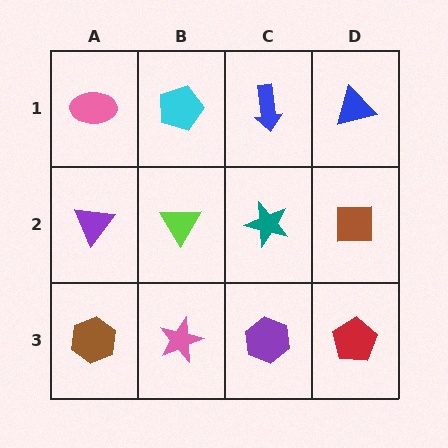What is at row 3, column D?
A red pentagon.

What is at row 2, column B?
A lime triangle.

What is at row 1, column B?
A cyan pentagon.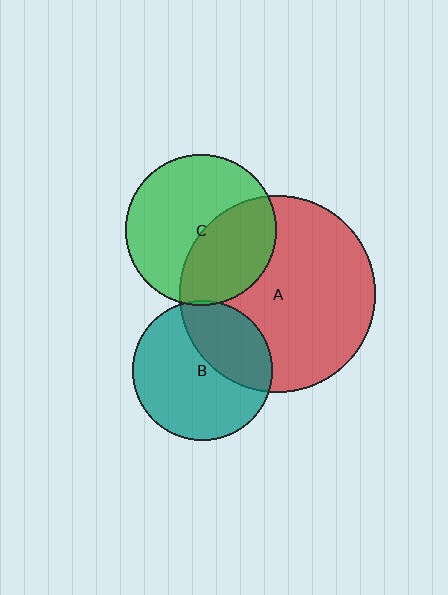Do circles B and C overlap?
Yes.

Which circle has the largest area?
Circle A (red).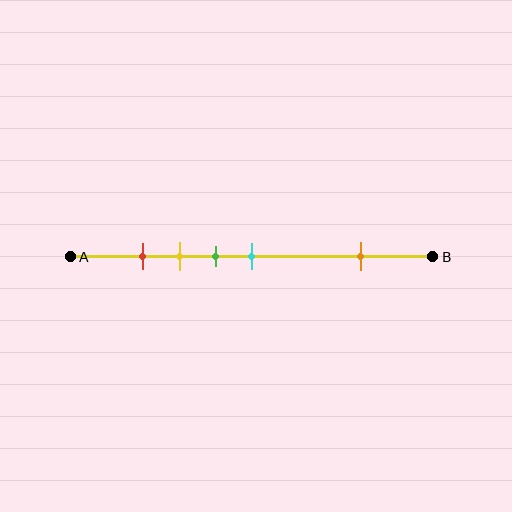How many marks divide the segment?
There are 5 marks dividing the segment.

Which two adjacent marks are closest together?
The red and yellow marks are the closest adjacent pair.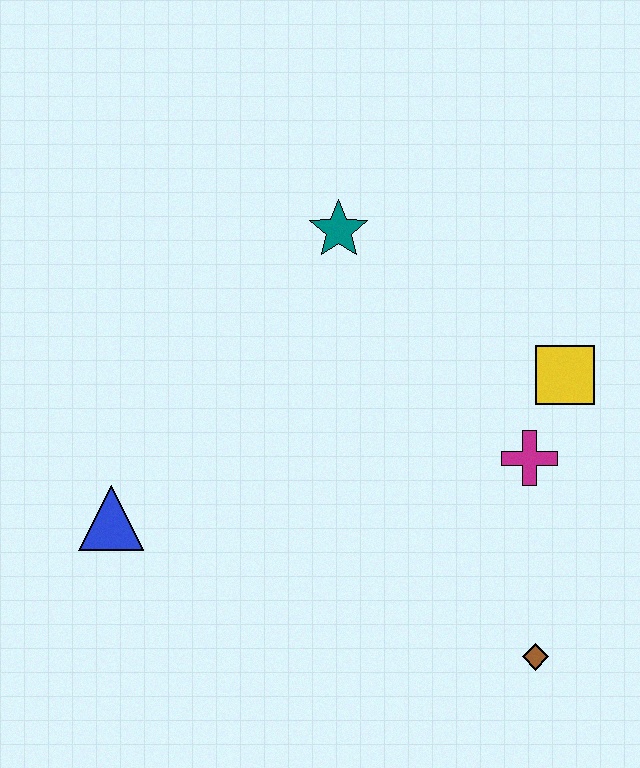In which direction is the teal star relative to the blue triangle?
The teal star is above the blue triangle.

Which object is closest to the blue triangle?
The teal star is closest to the blue triangle.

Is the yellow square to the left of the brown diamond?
No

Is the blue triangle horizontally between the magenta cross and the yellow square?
No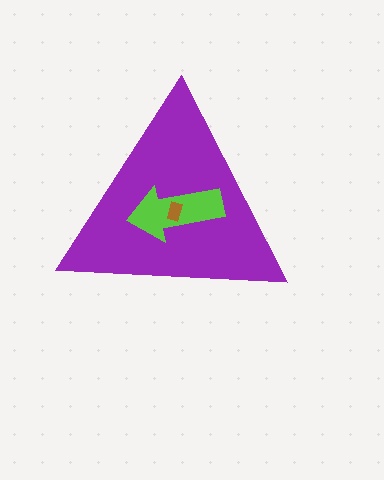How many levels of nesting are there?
3.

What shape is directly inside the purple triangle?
The lime arrow.